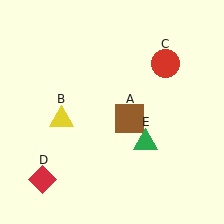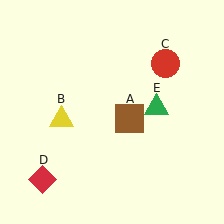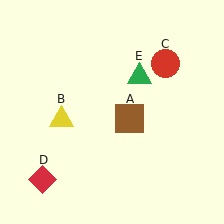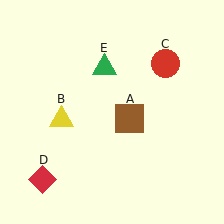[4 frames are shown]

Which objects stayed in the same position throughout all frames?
Brown square (object A) and yellow triangle (object B) and red circle (object C) and red diamond (object D) remained stationary.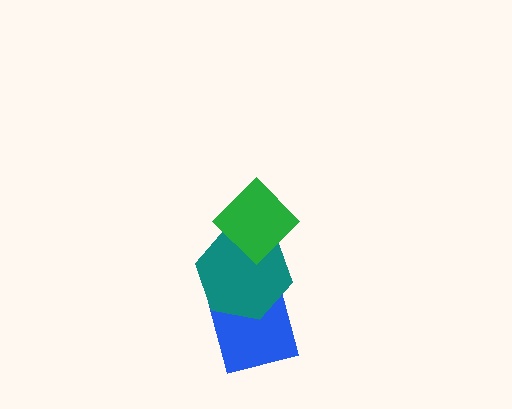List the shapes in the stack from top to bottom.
From top to bottom: the green diamond, the teal hexagon, the blue square.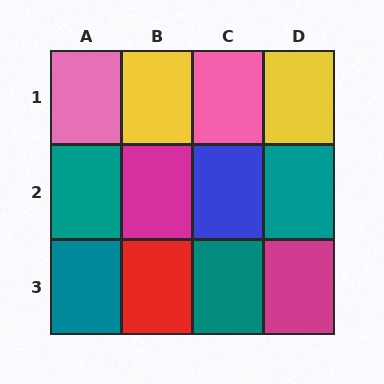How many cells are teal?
4 cells are teal.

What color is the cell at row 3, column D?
Magenta.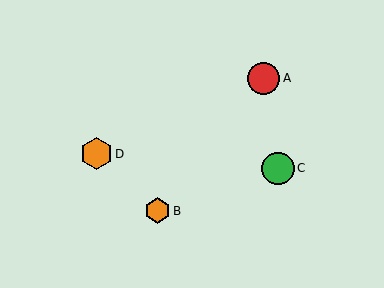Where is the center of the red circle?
The center of the red circle is at (264, 78).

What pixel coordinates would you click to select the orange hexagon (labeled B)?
Click at (157, 211) to select the orange hexagon B.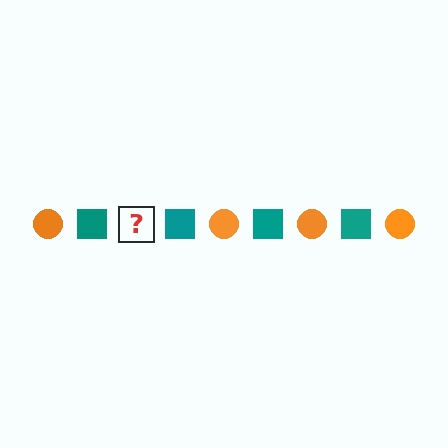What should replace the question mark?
The question mark should be replaced with an orange circle.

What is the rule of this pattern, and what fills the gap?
The rule is that the pattern alternates between orange circle and teal square. The gap should be filled with an orange circle.